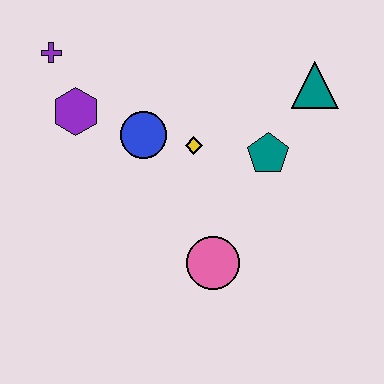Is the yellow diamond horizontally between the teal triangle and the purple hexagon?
Yes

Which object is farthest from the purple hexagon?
The teal triangle is farthest from the purple hexagon.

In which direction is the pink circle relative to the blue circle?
The pink circle is below the blue circle.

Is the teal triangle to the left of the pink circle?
No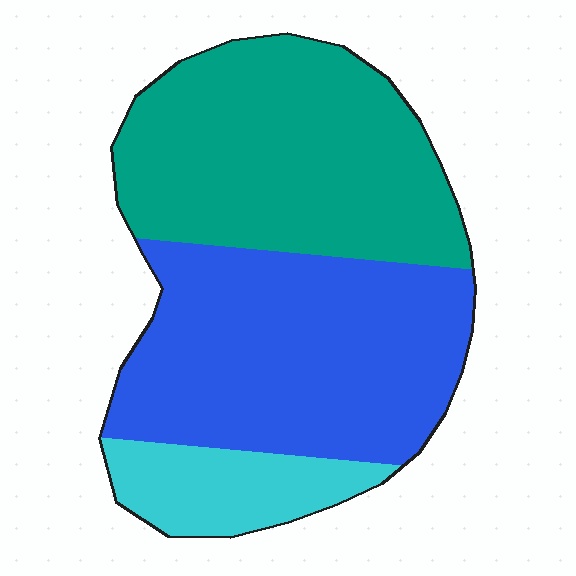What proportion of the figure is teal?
Teal takes up about two fifths (2/5) of the figure.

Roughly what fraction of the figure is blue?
Blue takes up between a quarter and a half of the figure.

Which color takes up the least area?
Cyan, at roughly 15%.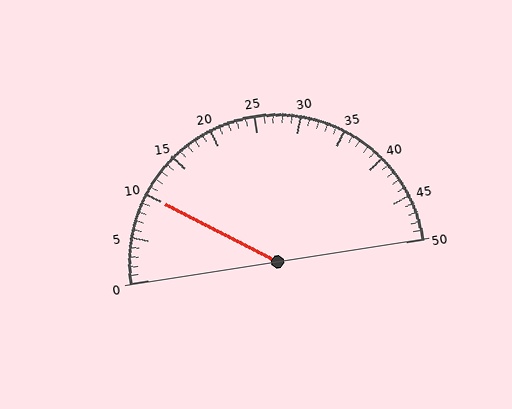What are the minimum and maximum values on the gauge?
The gauge ranges from 0 to 50.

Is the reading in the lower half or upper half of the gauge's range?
The reading is in the lower half of the range (0 to 50).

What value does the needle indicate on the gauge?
The needle indicates approximately 10.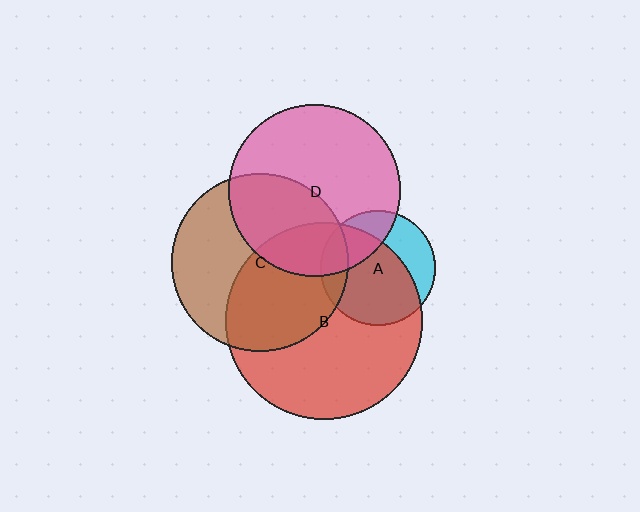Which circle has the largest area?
Circle B (red).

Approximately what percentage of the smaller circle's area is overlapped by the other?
Approximately 40%.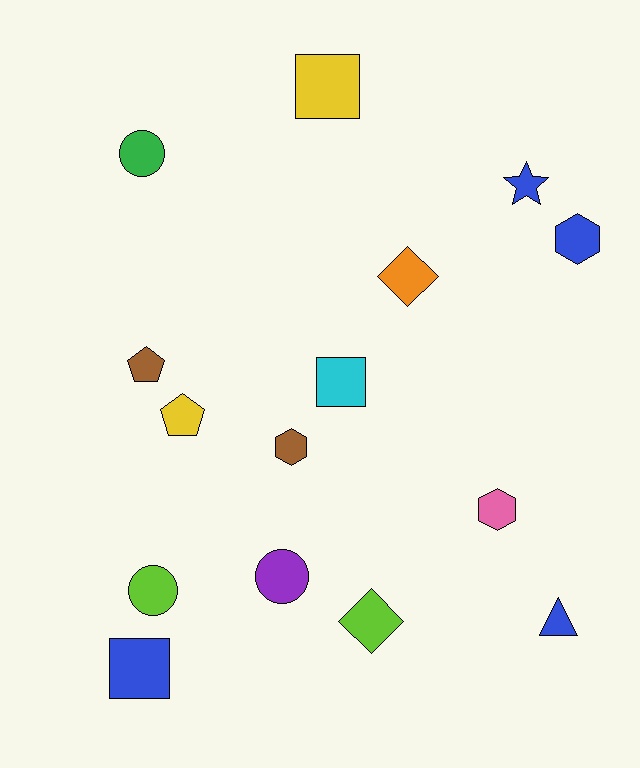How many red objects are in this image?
There are no red objects.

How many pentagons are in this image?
There are 2 pentagons.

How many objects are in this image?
There are 15 objects.